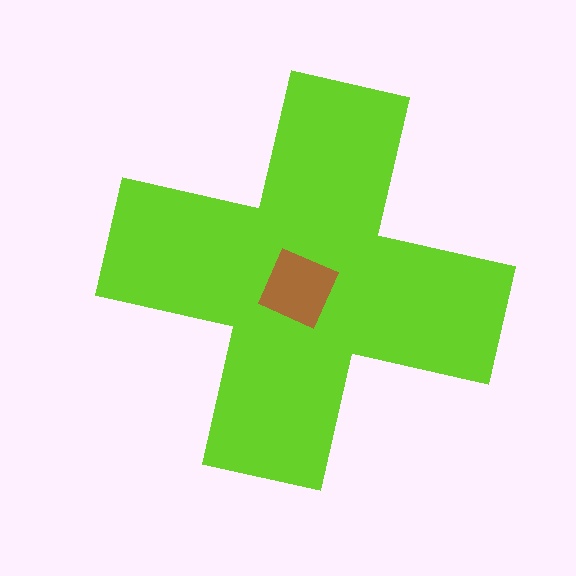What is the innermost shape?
The brown square.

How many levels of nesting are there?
2.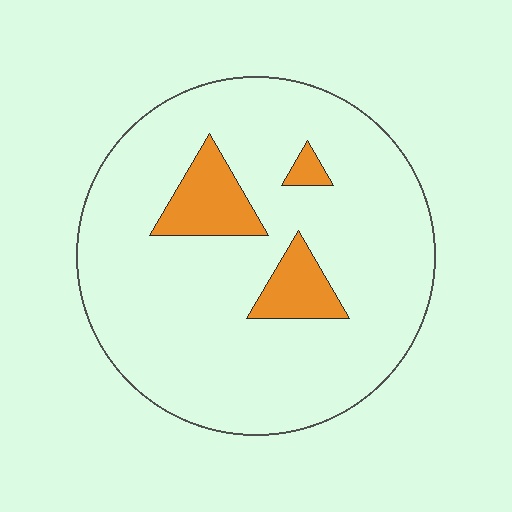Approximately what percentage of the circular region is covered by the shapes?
Approximately 10%.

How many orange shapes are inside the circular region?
3.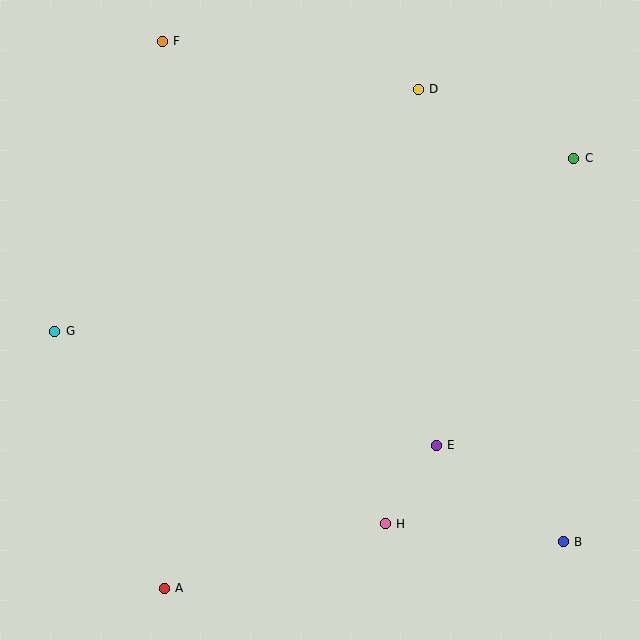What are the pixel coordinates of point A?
Point A is at (164, 588).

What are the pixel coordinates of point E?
Point E is at (436, 445).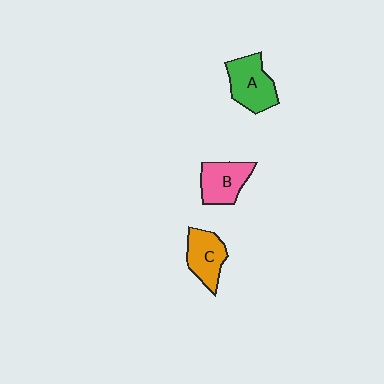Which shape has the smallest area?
Shape C (orange).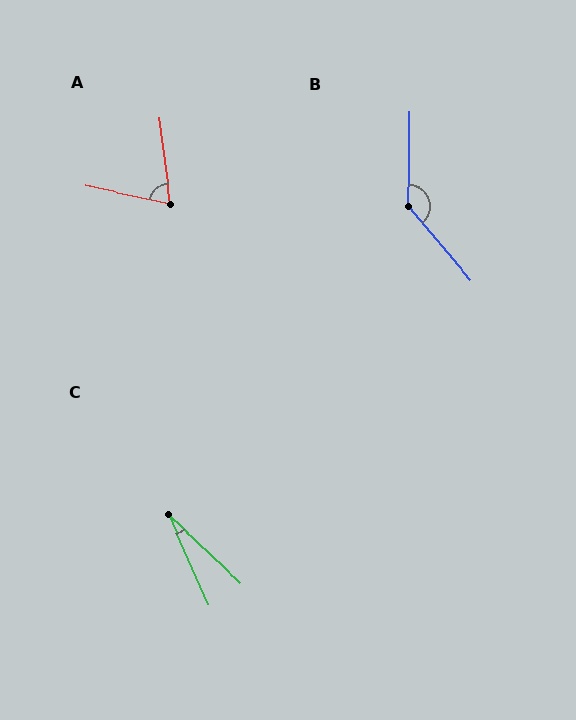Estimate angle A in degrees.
Approximately 70 degrees.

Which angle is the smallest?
C, at approximately 23 degrees.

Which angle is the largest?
B, at approximately 139 degrees.